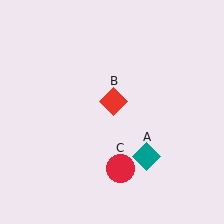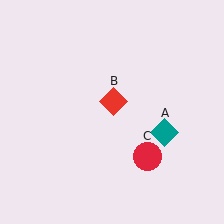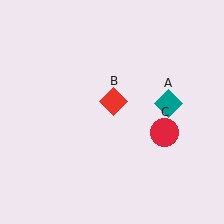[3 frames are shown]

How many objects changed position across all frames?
2 objects changed position: teal diamond (object A), red circle (object C).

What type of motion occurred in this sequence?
The teal diamond (object A), red circle (object C) rotated counterclockwise around the center of the scene.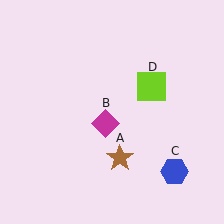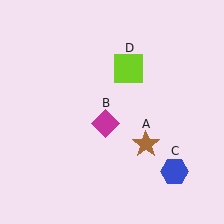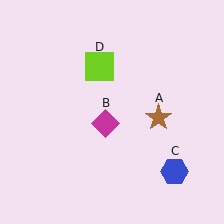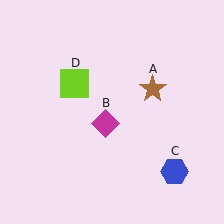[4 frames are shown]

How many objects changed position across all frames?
2 objects changed position: brown star (object A), lime square (object D).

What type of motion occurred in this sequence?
The brown star (object A), lime square (object D) rotated counterclockwise around the center of the scene.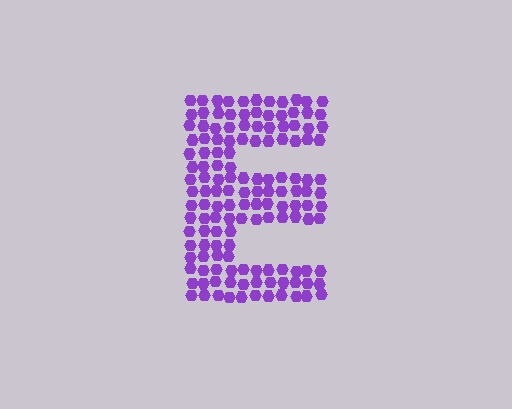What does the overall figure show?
The overall figure shows the letter E.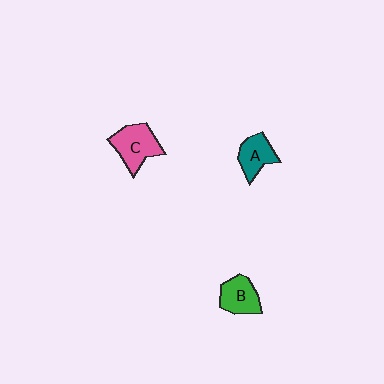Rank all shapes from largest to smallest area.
From largest to smallest: C (pink), B (green), A (teal).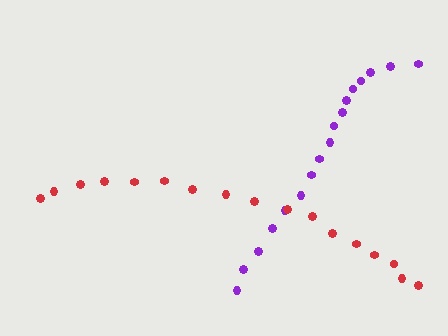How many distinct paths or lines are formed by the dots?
There are 2 distinct paths.